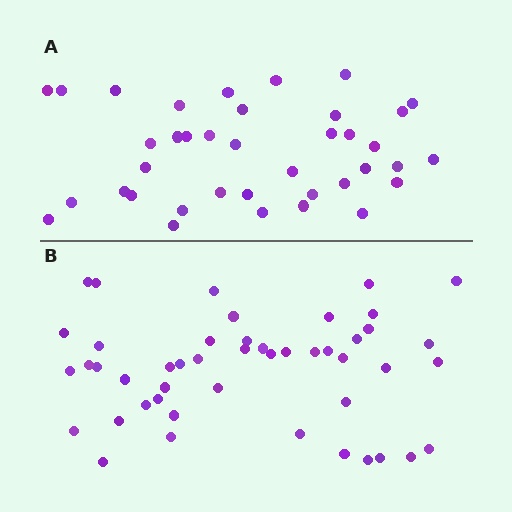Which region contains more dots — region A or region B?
Region B (the bottom region) has more dots.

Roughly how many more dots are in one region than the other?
Region B has roughly 8 or so more dots than region A.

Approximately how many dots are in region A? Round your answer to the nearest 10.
About 40 dots. (The exact count is 38, which rounds to 40.)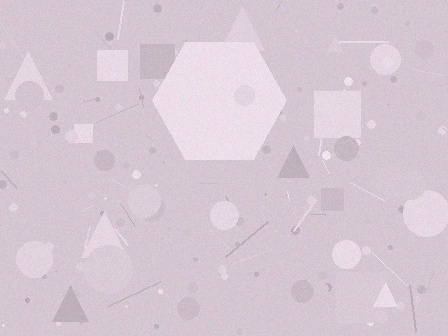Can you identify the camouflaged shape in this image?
The camouflaged shape is a hexagon.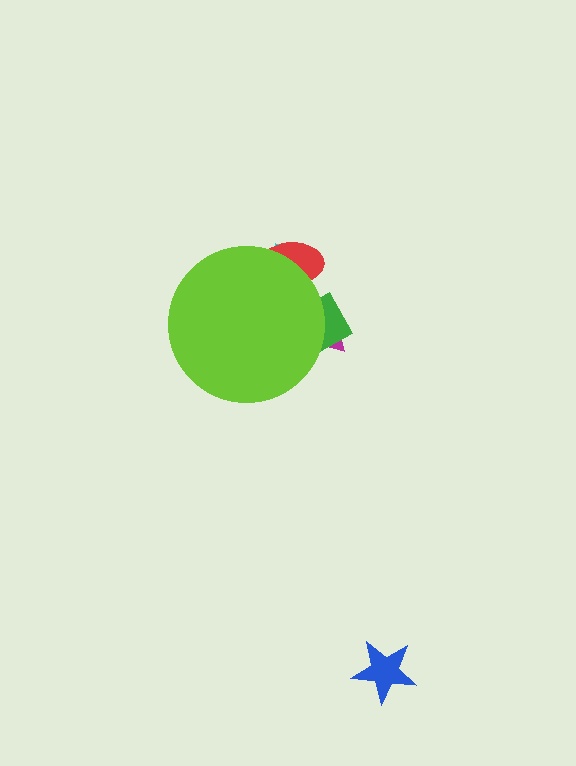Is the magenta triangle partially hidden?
Yes, the magenta triangle is partially hidden behind the lime circle.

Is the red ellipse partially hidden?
Yes, the red ellipse is partially hidden behind the lime circle.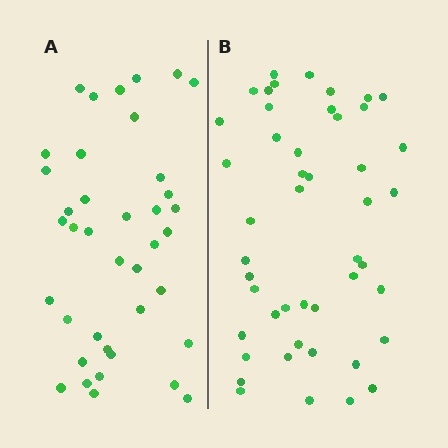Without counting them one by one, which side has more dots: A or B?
Region B (the right region) has more dots.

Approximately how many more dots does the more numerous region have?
Region B has roughly 8 or so more dots than region A.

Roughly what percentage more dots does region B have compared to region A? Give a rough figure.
About 20% more.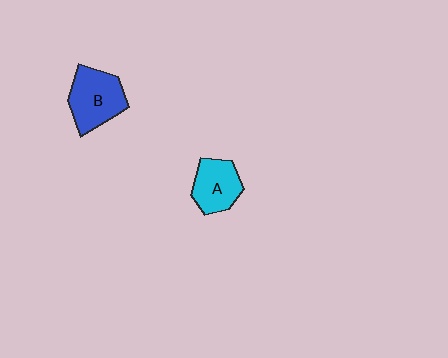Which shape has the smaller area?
Shape A (cyan).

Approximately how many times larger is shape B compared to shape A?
Approximately 1.3 times.